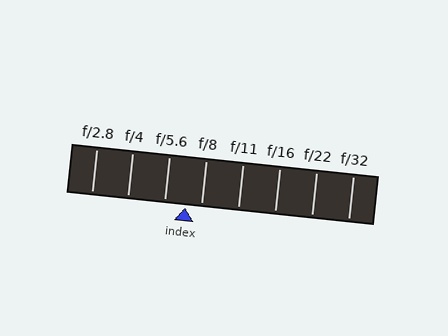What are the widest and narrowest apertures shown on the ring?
The widest aperture shown is f/2.8 and the narrowest is f/32.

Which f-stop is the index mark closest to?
The index mark is closest to f/8.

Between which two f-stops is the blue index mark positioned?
The index mark is between f/5.6 and f/8.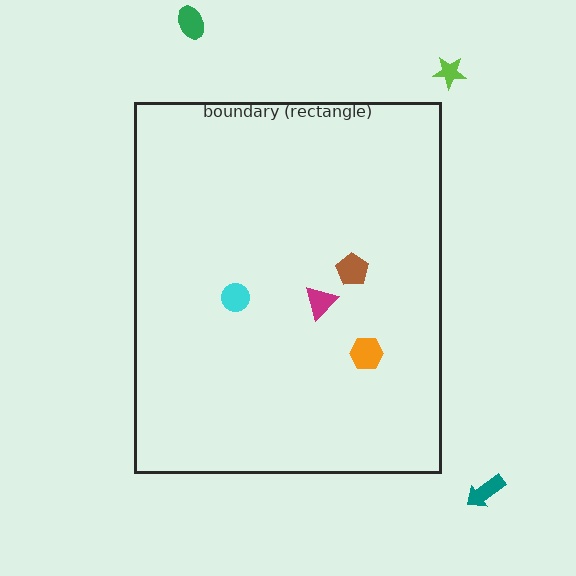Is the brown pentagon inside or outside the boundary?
Inside.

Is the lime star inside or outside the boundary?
Outside.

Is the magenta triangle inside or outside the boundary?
Inside.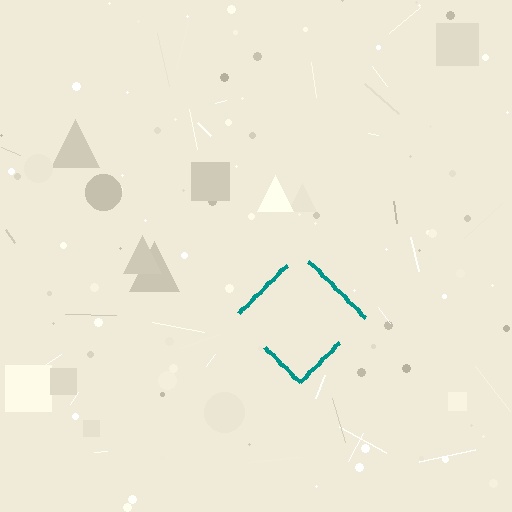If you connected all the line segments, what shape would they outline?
They would outline a diamond.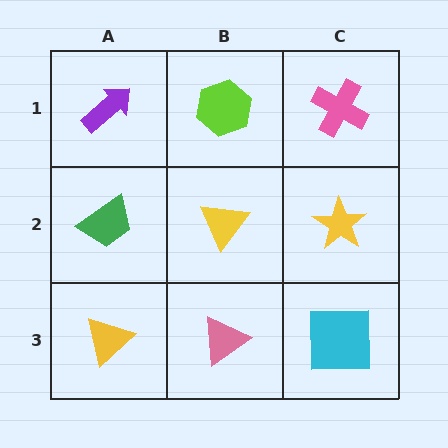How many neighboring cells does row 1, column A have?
2.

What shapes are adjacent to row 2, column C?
A pink cross (row 1, column C), a cyan square (row 3, column C), a yellow triangle (row 2, column B).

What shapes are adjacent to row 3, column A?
A green trapezoid (row 2, column A), a pink triangle (row 3, column B).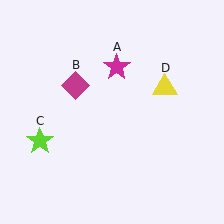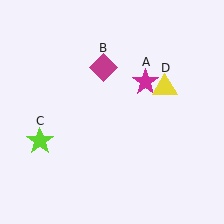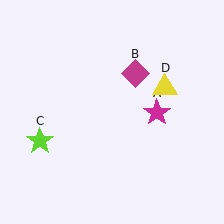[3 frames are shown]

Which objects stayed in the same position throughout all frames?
Lime star (object C) and yellow triangle (object D) remained stationary.